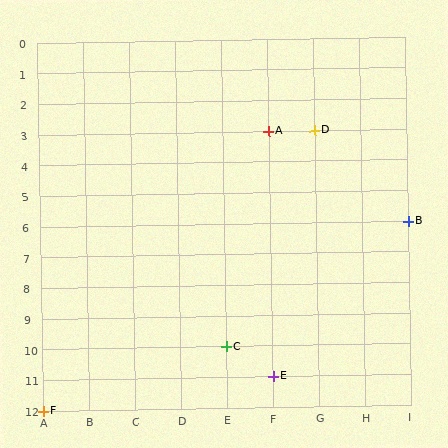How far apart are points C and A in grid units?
Points C and A are 1 column and 7 rows apart (about 7.1 grid units diagonally).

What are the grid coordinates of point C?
Point C is at grid coordinates (E, 10).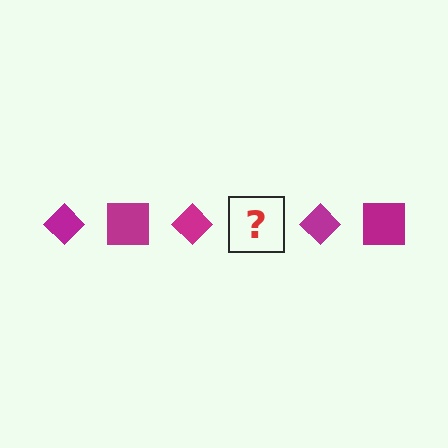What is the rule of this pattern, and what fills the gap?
The rule is that the pattern cycles through diamond, square shapes in magenta. The gap should be filled with a magenta square.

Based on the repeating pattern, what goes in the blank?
The blank should be a magenta square.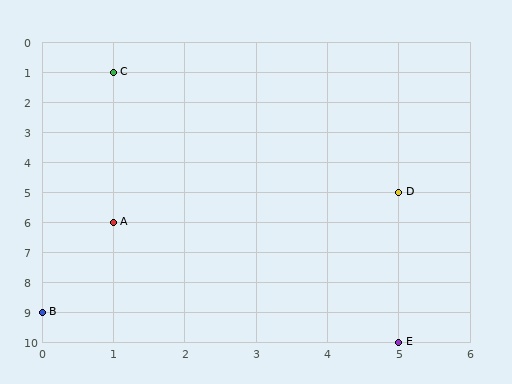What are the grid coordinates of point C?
Point C is at grid coordinates (1, 1).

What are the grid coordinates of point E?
Point E is at grid coordinates (5, 10).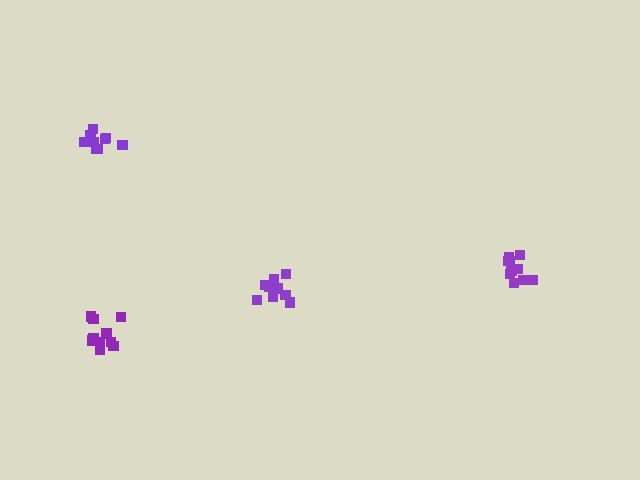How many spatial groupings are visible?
There are 4 spatial groupings.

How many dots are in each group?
Group 1: 9 dots, Group 2: 10 dots, Group 3: 11 dots, Group 4: 10 dots (40 total).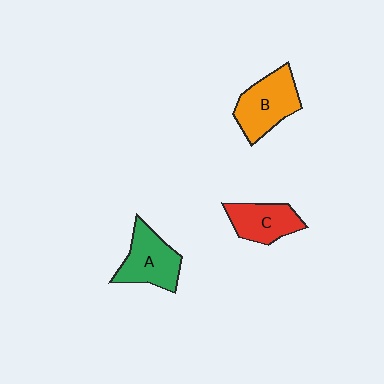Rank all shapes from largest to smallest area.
From largest to smallest: B (orange), A (green), C (red).